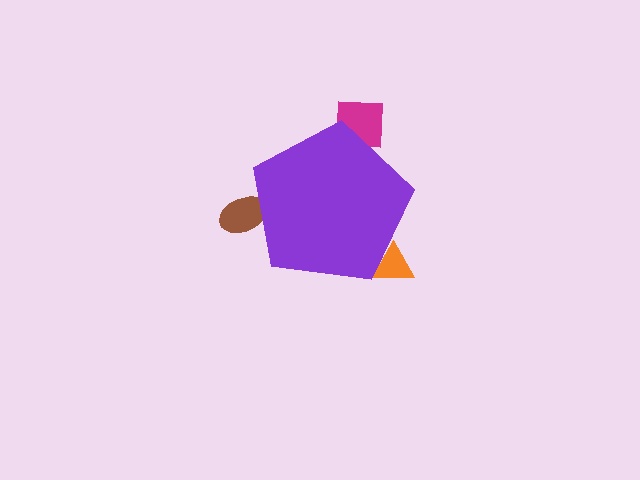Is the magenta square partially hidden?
Yes, the magenta square is partially hidden behind the purple pentagon.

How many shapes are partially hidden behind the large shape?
3 shapes are partially hidden.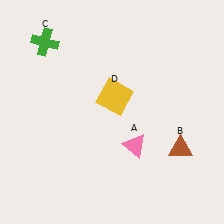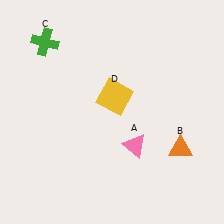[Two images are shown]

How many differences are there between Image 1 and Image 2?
There is 1 difference between the two images.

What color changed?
The triangle (B) changed from brown in Image 1 to orange in Image 2.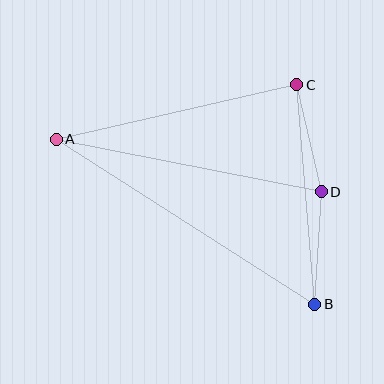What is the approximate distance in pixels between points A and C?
The distance between A and C is approximately 247 pixels.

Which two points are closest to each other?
Points C and D are closest to each other.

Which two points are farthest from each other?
Points A and B are farthest from each other.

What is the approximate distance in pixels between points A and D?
The distance between A and D is approximately 270 pixels.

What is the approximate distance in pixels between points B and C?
The distance between B and C is approximately 220 pixels.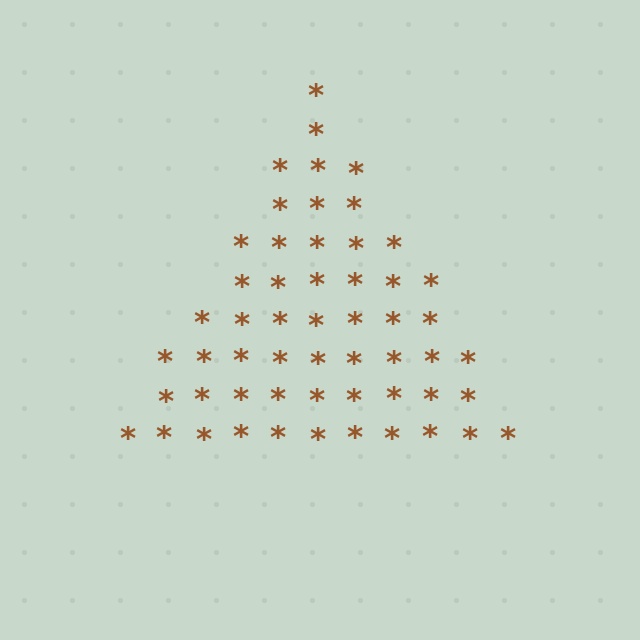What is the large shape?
The large shape is a triangle.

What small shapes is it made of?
It is made of small asterisks.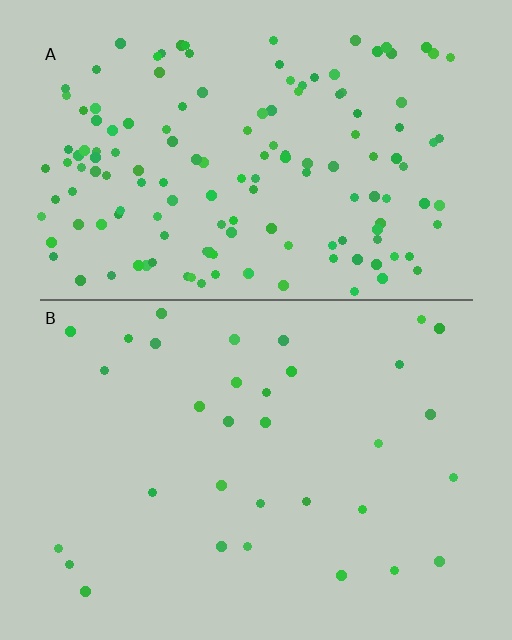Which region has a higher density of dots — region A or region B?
A (the top).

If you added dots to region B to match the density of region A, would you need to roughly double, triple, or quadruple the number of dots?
Approximately quadruple.